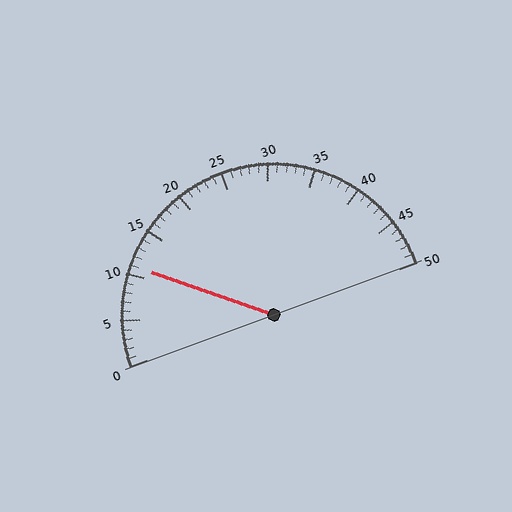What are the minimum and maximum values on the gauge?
The gauge ranges from 0 to 50.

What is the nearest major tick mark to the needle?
The nearest major tick mark is 10.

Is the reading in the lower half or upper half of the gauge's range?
The reading is in the lower half of the range (0 to 50).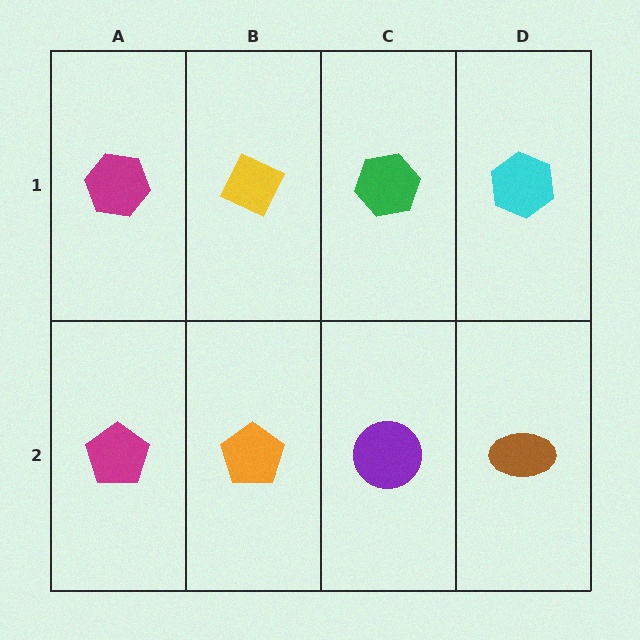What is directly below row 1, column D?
A brown ellipse.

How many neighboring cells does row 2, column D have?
2.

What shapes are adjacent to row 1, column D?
A brown ellipse (row 2, column D), a green hexagon (row 1, column C).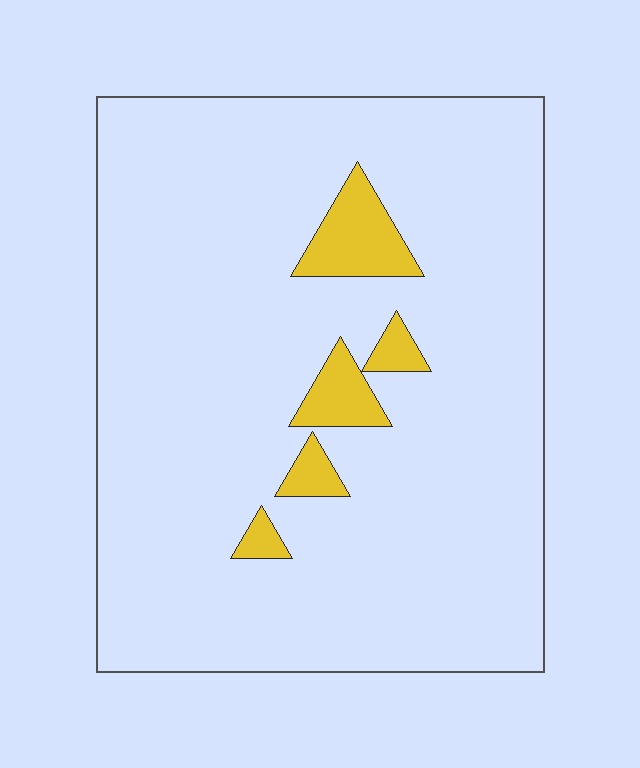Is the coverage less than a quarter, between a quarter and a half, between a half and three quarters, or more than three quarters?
Less than a quarter.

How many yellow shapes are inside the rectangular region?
5.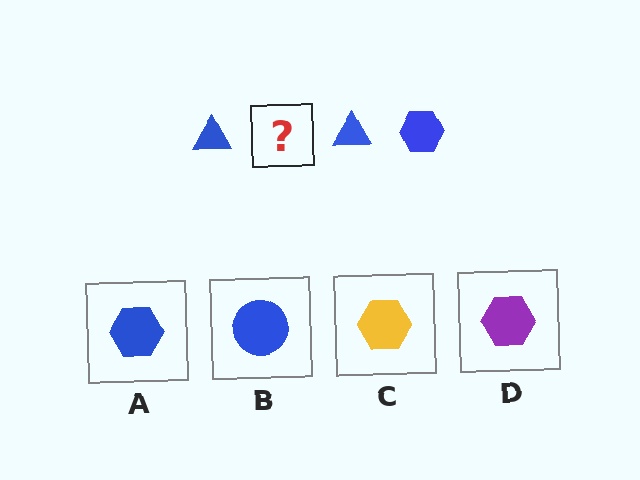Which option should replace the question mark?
Option A.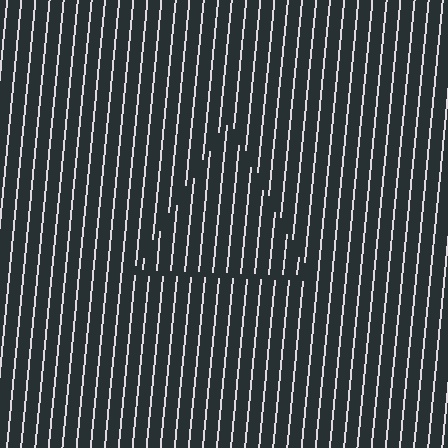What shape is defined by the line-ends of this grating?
An illusory triangle. The interior of the shape contains the same grating, shifted by half a period — the contour is defined by the phase discontinuity where line-ends from the inner and outer gratings abut.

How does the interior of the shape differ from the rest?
The interior of the shape contains the same grating, shifted by half a period — the contour is defined by the phase discontinuity where line-ends from the inner and outer gratings abut.